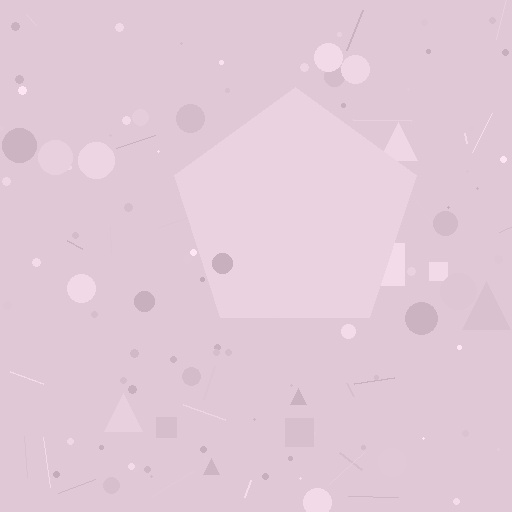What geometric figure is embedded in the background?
A pentagon is embedded in the background.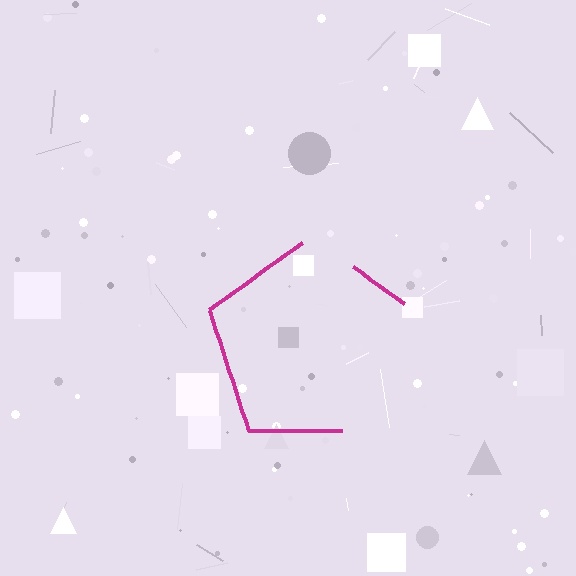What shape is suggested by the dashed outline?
The dashed outline suggests a pentagon.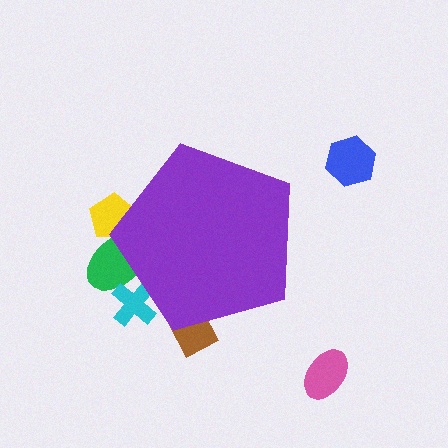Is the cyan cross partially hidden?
Yes, the cyan cross is partially hidden behind the purple pentagon.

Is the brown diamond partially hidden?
Yes, the brown diamond is partially hidden behind the purple pentagon.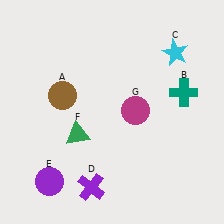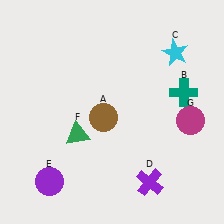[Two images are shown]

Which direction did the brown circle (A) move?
The brown circle (A) moved right.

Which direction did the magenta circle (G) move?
The magenta circle (G) moved right.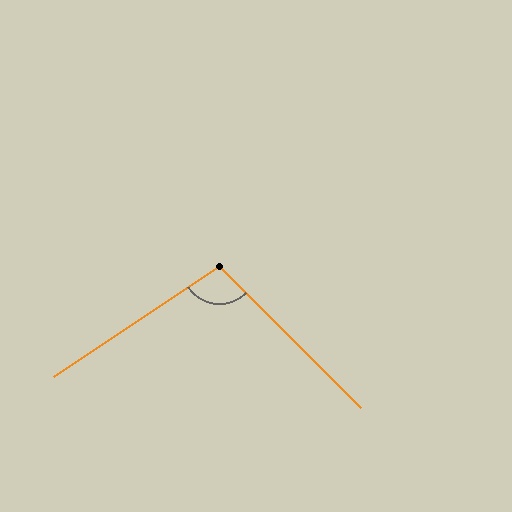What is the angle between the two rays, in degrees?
Approximately 101 degrees.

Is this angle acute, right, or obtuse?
It is obtuse.